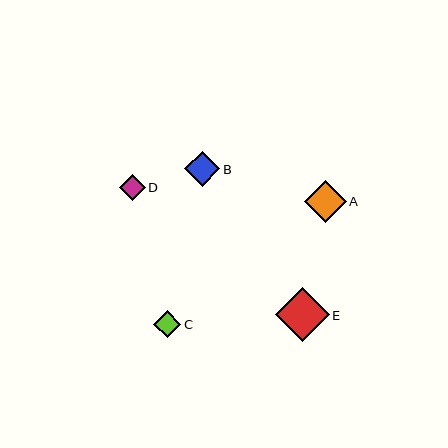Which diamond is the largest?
Diamond E is the largest with a size of approximately 54 pixels.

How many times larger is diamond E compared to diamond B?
Diamond E is approximately 1.5 times the size of diamond B.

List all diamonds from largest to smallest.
From largest to smallest: E, A, B, C, D.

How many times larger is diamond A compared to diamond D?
Diamond A is approximately 1.6 times the size of diamond D.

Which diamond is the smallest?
Diamond D is the smallest with a size of approximately 26 pixels.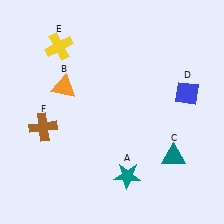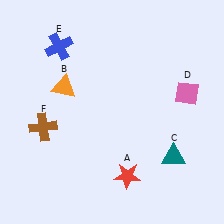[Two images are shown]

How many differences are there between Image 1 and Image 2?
There are 3 differences between the two images.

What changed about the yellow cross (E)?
In Image 1, E is yellow. In Image 2, it changed to blue.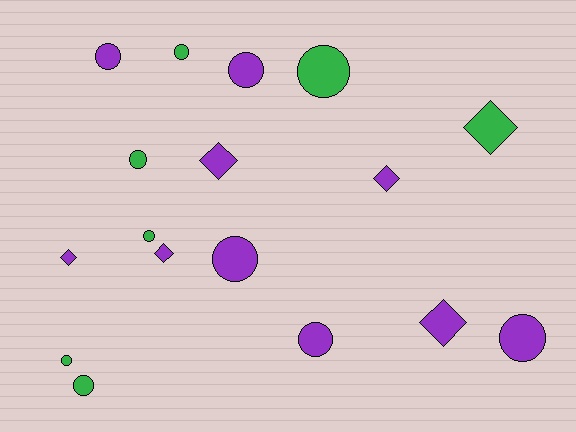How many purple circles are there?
There are 5 purple circles.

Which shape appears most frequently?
Circle, with 11 objects.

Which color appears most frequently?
Purple, with 10 objects.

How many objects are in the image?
There are 17 objects.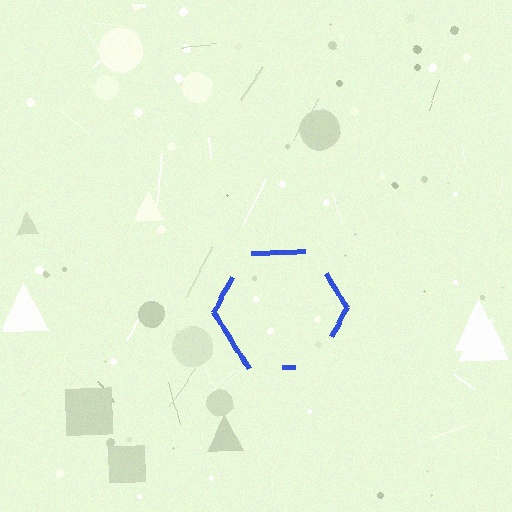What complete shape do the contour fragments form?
The contour fragments form a hexagon.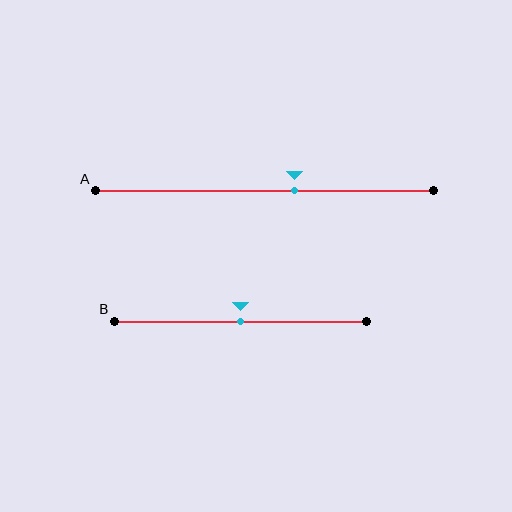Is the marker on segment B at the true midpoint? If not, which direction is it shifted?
Yes, the marker on segment B is at the true midpoint.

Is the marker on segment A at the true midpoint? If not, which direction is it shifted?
No, the marker on segment A is shifted to the right by about 9% of the segment length.